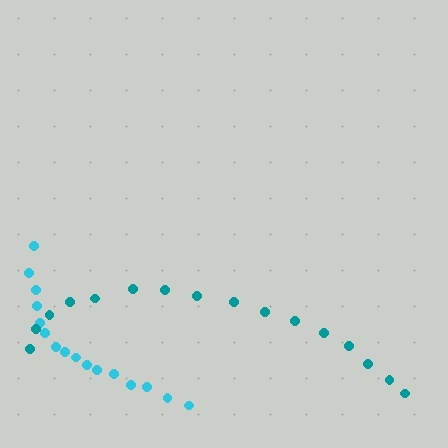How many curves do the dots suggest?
There are 2 distinct paths.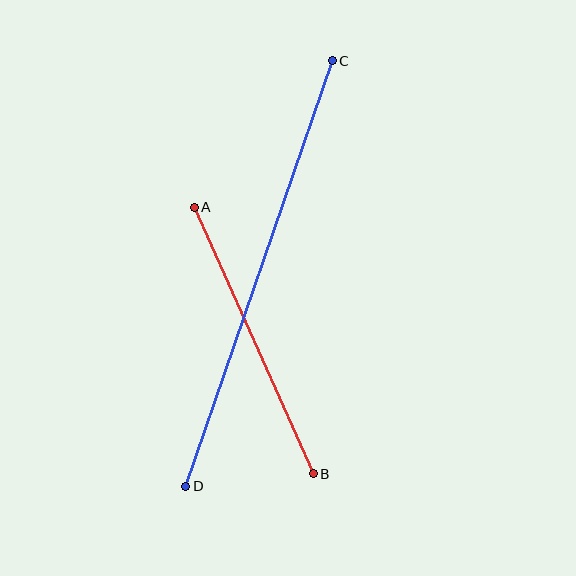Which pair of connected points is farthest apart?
Points C and D are farthest apart.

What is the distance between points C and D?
The distance is approximately 450 pixels.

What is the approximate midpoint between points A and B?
The midpoint is at approximately (254, 340) pixels.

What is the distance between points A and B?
The distance is approximately 292 pixels.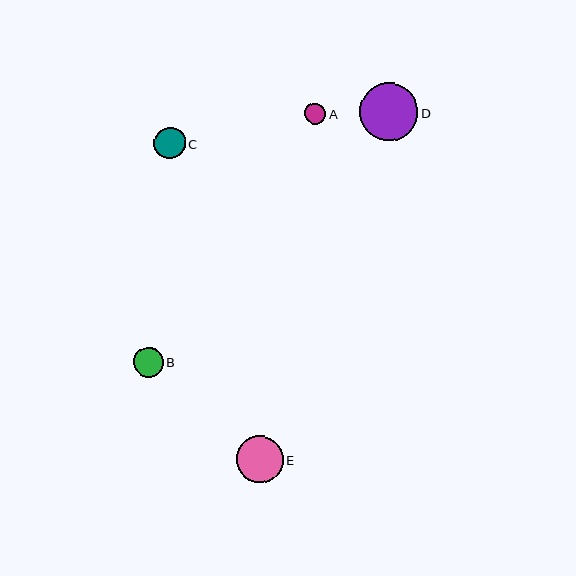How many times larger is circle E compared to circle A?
Circle E is approximately 2.2 times the size of circle A.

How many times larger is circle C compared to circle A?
Circle C is approximately 1.5 times the size of circle A.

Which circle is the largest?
Circle D is the largest with a size of approximately 58 pixels.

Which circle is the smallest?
Circle A is the smallest with a size of approximately 21 pixels.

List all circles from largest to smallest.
From largest to smallest: D, E, C, B, A.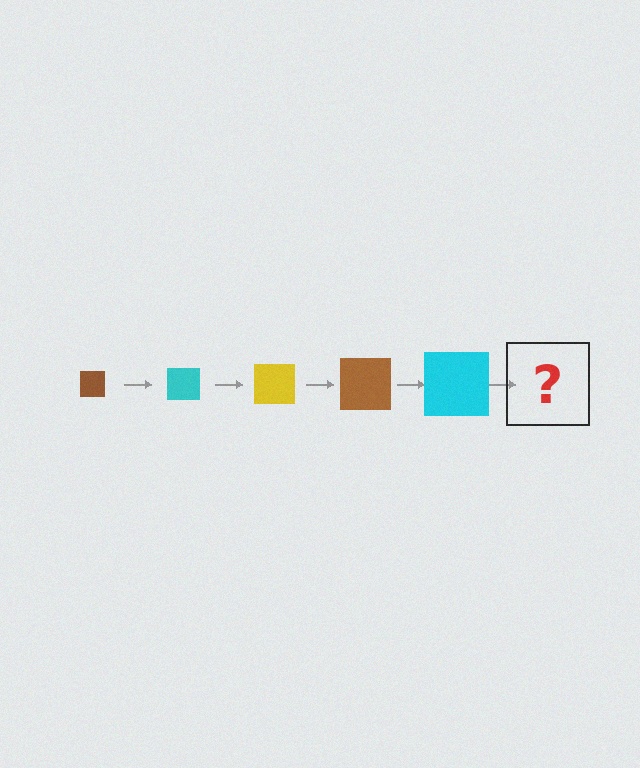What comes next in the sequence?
The next element should be a yellow square, larger than the previous one.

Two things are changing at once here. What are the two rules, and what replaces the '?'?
The two rules are that the square grows larger each step and the color cycles through brown, cyan, and yellow. The '?' should be a yellow square, larger than the previous one.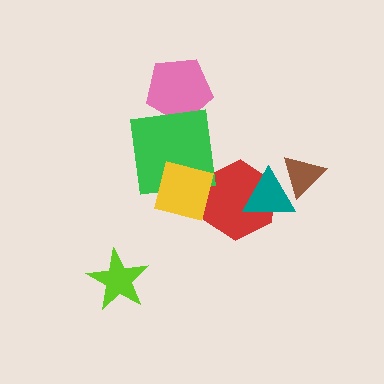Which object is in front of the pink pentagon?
The green square is in front of the pink pentagon.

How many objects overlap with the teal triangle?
2 objects overlap with the teal triangle.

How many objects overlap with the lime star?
0 objects overlap with the lime star.